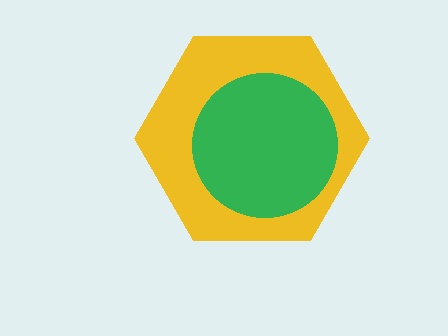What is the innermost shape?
The green circle.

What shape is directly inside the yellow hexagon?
The green circle.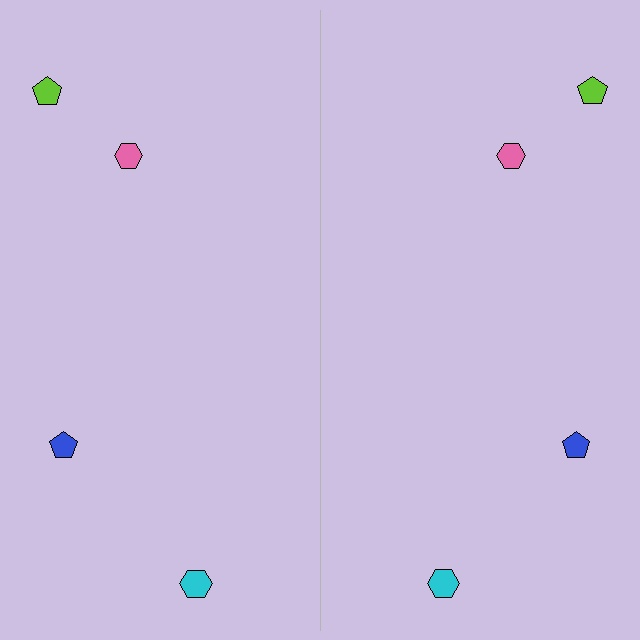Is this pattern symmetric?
Yes, this pattern has bilateral (reflection) symmetry.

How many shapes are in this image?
There are 8 shapes in this image.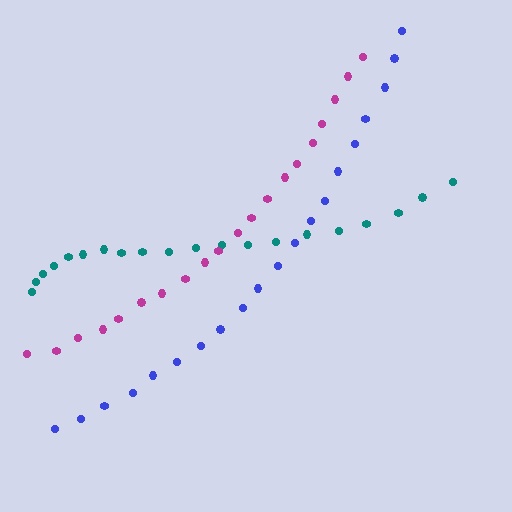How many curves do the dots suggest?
There are 3 distinct paths.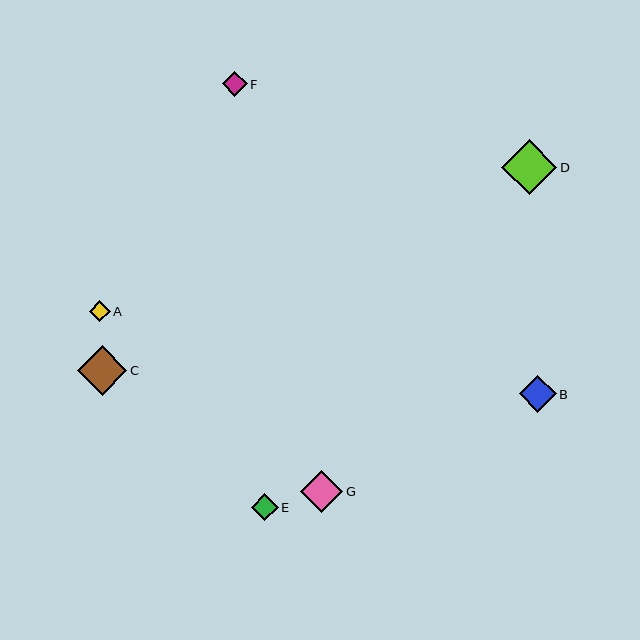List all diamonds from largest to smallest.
From largest to smallest: D, C, G, B, E, F, A.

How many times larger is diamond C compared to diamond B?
Diamond C is approximately 1.3 times the size of diamond B.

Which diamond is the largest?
Diamond D is the largest with a size of approximately 55 pixels.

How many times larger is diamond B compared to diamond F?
Diamond B is approximately 1.5 times the size of diamond F.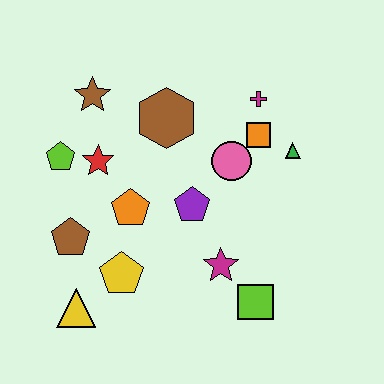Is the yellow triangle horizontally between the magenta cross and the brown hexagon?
No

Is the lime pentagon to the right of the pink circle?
No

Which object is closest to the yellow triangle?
The yellow pentagon is closest to the yellow triangle.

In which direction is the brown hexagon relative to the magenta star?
The brown hexagon is above the magenta star.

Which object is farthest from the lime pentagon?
The lime square is farthest from the lime pentagon.